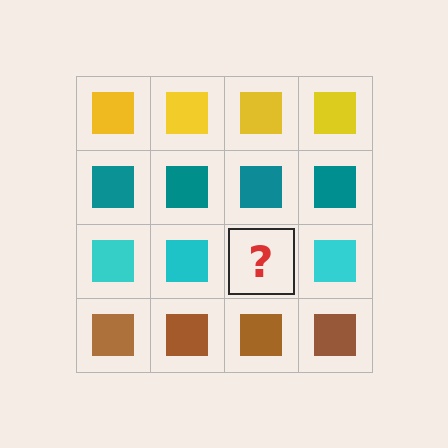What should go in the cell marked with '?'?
The missing cell should contain a cyan square.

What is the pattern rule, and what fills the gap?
The rule is that each row has a consistent color. The gap should be filled with a cyan square.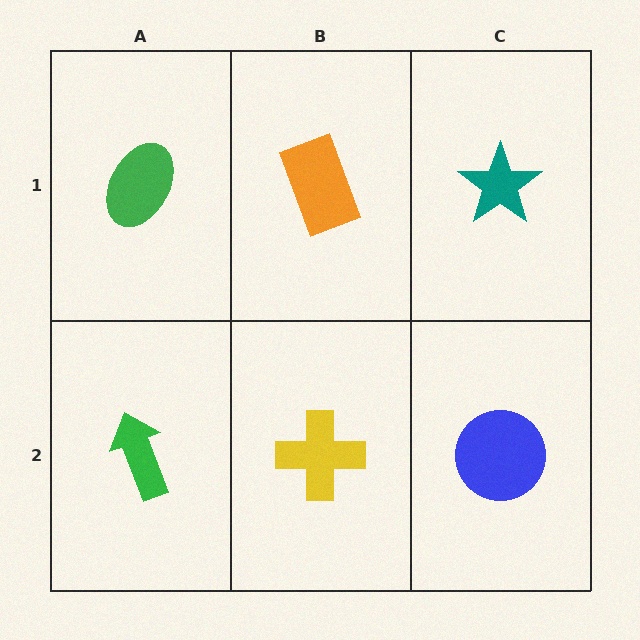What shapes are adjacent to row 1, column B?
A yellow cross (row 2, column B), a green ellipse (row 1, column A), a teal star (row 1, column C).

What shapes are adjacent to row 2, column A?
A green ellipse (row 1, column A), a yellow cross (row 2, column B).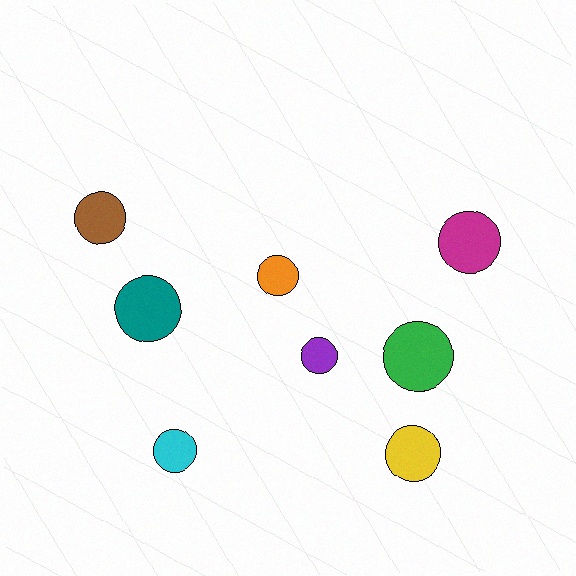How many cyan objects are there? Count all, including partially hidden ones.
There is 1 cyan object.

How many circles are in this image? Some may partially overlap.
There are 8 circles.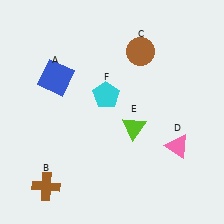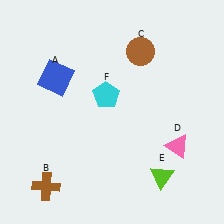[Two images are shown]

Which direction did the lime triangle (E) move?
The lime triangle (E) moved down.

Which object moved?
The lime triangle (E) moved down.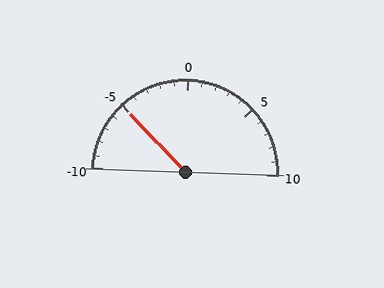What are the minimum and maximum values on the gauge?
The gauge ranges from -10 to 10.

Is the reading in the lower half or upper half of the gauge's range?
The reading is in the lower half of the range (-10 to 10).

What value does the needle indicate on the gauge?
The needle indicates approximately -5.